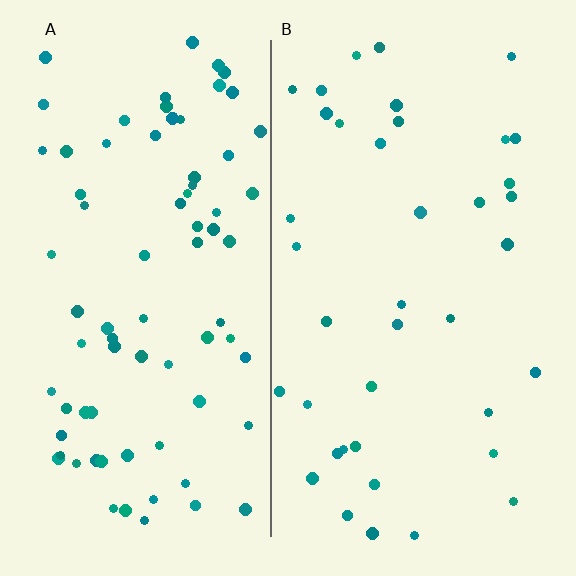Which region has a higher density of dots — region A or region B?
A (the left).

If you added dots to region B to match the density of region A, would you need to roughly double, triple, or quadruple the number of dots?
Approximately double.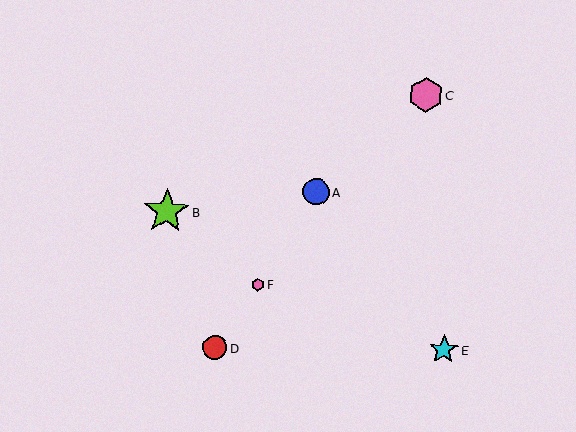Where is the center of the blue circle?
The center of the blue circle is at (316, 192).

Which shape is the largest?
The lime star (labeled B) is the largest.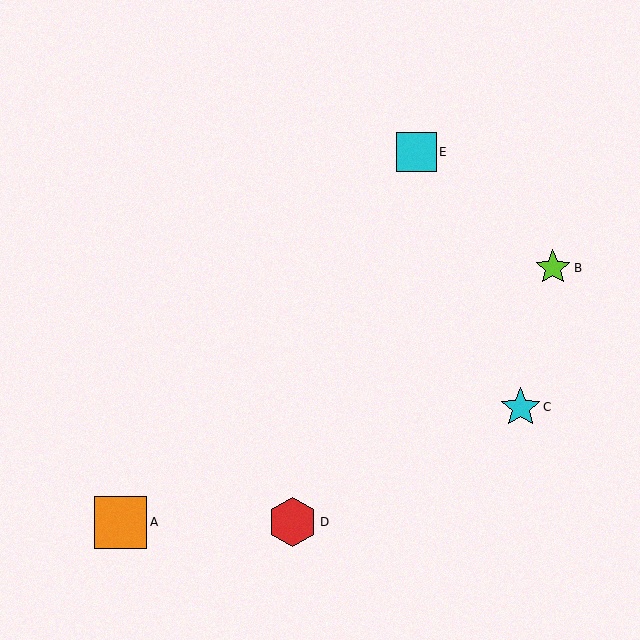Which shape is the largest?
The orange square (labeled A) is the largest.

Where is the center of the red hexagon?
The center of the red hexagon is at (293, 522).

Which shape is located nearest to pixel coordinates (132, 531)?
The orange square (labeled A) at (121, 522) is nearest to that location.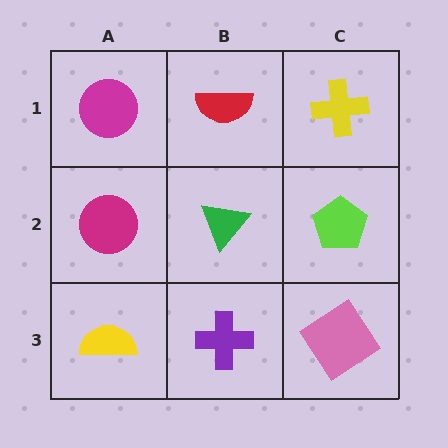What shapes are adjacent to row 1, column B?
A green triangle (row 2, column B), a magenta circle (row 1, column A), a yellow cross (row 1, column C).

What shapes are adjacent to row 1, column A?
A magenta circle (row 2, column A), a red semicircle (row 1, column B).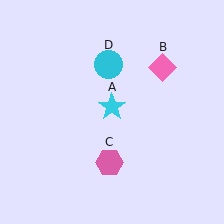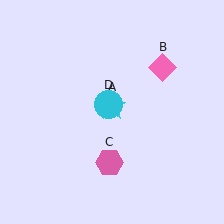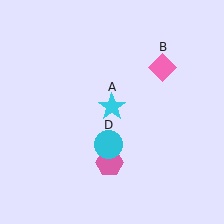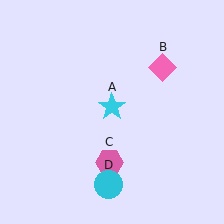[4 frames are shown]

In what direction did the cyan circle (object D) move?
The cyan circle (object D) moved down.